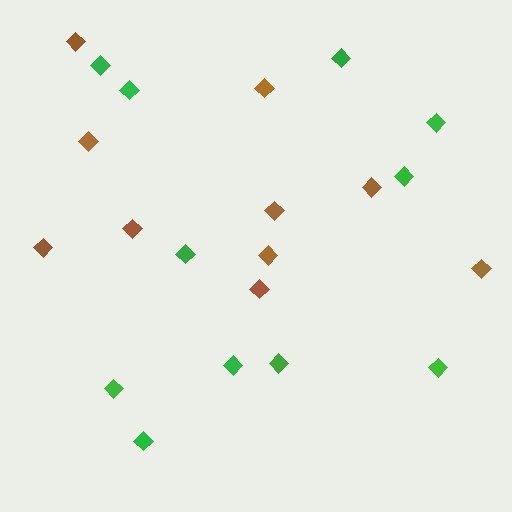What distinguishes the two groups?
There are 2 groups: one group of green diamonds (11) and one group of brown diamonds (10).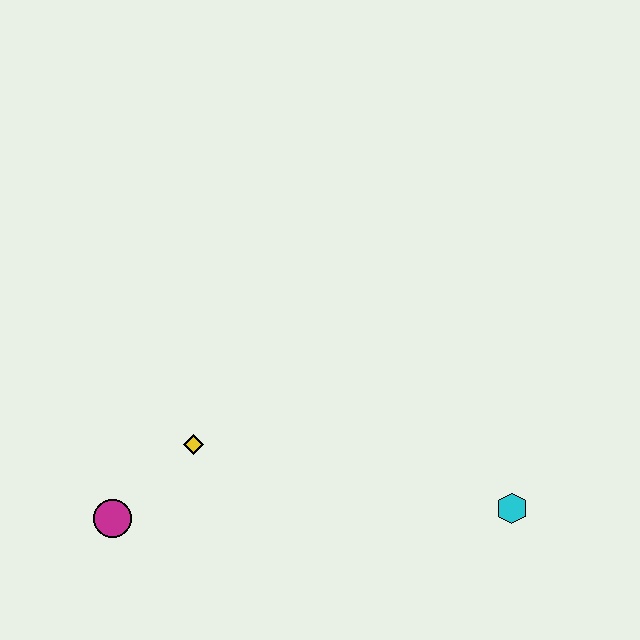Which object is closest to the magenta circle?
The yellow diamond is closest to the magenta circle.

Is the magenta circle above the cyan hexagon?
No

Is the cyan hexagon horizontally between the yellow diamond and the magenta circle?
No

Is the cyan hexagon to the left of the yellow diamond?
No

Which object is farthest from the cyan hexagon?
The magenta circle is farthest from the cyan hexagon.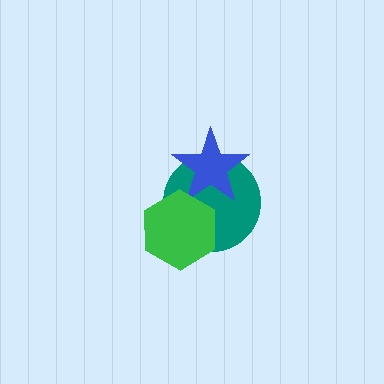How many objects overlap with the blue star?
2 objects overlap with the blue star.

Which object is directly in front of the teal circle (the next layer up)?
The blue star is directly in front of the teal circle.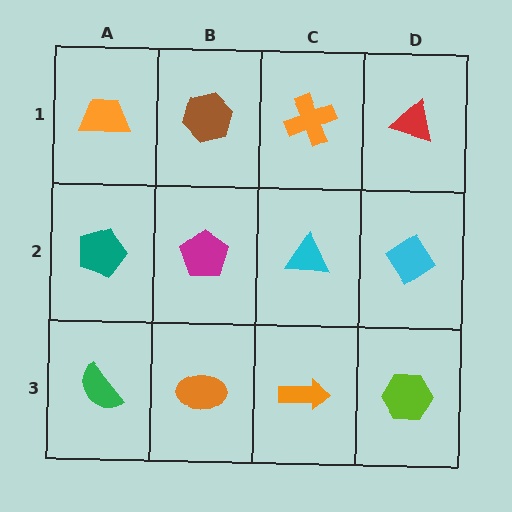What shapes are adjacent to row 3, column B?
A magenta pentagon (row 2, column B), a green semicircle (row 3, column A), an orange arrow (row 3, column C).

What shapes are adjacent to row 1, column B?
A magenta pentagon (row 2, column B), an orange trapezoid (row 1, column A), an orange cross (row 1, column C).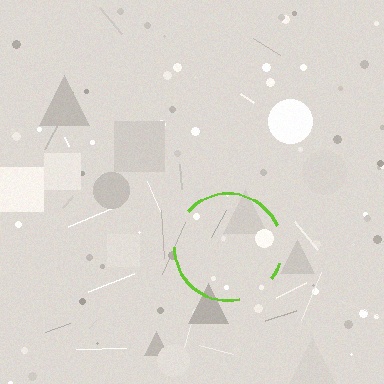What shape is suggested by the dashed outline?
The dashed outline suggests a circle.